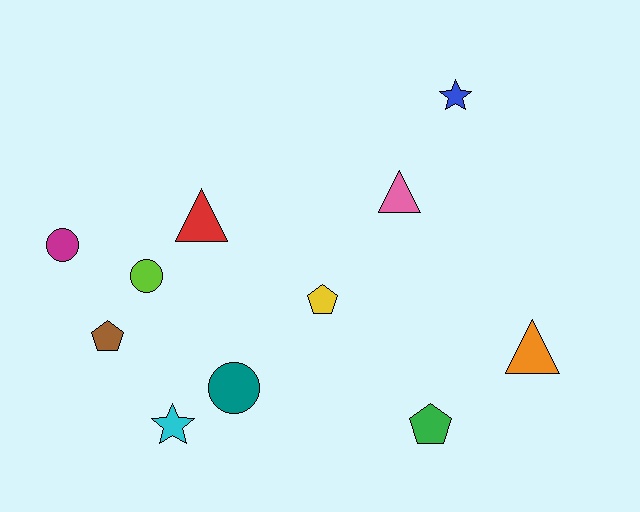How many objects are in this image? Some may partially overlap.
There are 11 objects.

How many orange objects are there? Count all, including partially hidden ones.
There is 1 orange object.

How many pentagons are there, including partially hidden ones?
There are 3 pentagons.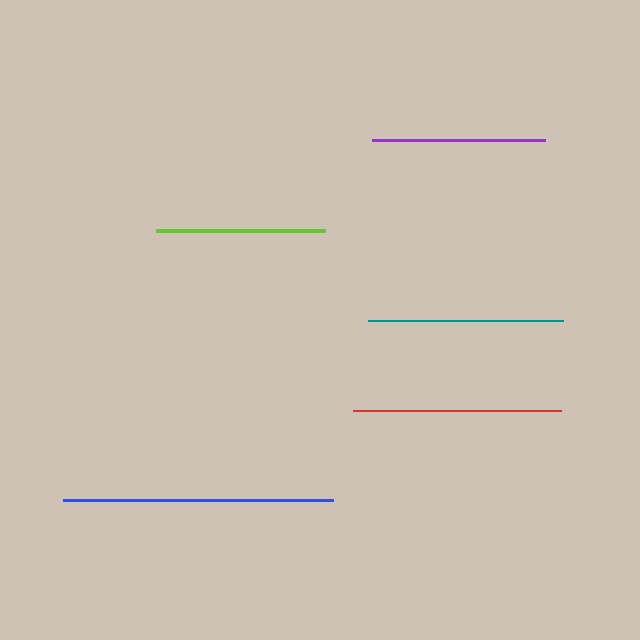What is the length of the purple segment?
The purple segment is approximately 174 pixels long.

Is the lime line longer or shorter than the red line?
The red line is longer than the lime line.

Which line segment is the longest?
The blue line is the longest at approximately 270 pixels.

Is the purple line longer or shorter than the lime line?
The purple line is longer than the lime line.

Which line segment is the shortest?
The lime line is the shortest at approximately 169 pixels.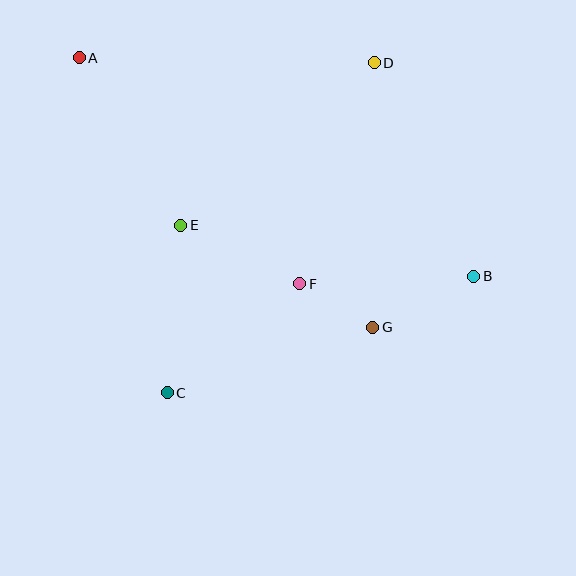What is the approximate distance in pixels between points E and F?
The distance between E and F is approximately 133 pixels.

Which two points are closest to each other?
Points F and G are closest to each other.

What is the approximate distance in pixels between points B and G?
The distance between B and G is approximately 113 pixels.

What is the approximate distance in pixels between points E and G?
The distance between E and G is approximately 218 pixels.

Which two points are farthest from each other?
Points A and B are farthest from each other.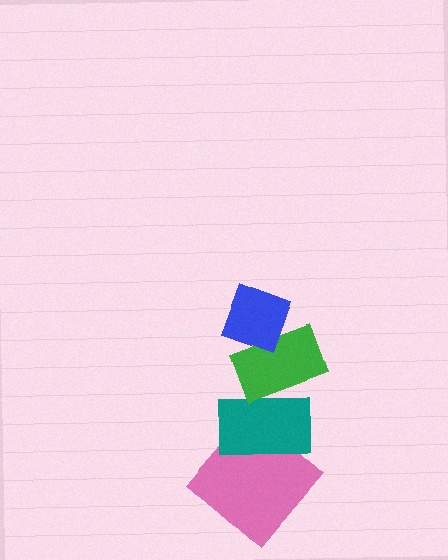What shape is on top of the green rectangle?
The blue diamond is on top of the green rectangle.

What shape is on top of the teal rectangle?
The green rectangle is on top of the teal rectangle.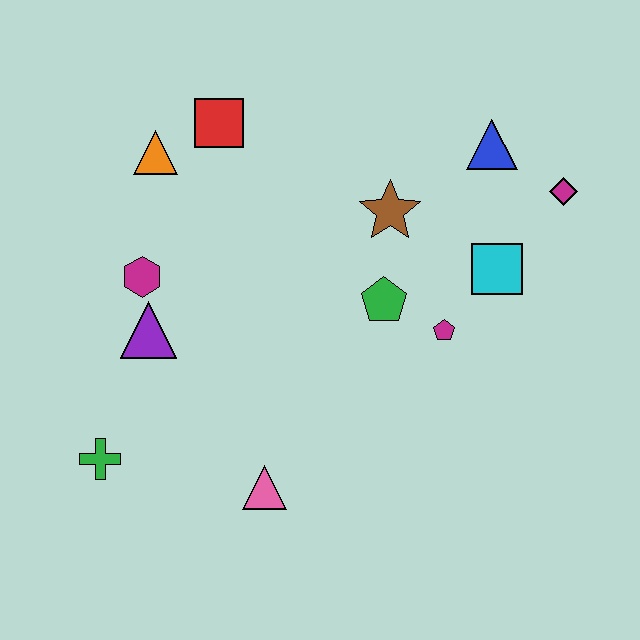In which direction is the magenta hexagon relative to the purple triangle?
The magenta hexagon is above the purple triangle.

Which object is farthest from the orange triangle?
The magenta diamond is farthest from the orange triangle.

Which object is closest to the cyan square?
The magenta pentagon is closest to the cyan square.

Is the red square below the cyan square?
No